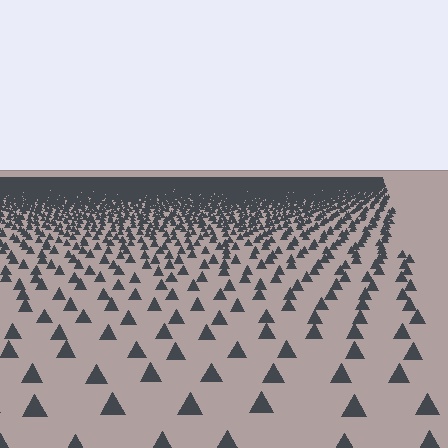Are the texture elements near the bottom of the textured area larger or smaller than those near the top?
Larger. Near the bottom, elements are closer to the viewer and appear at a bigger on-screen size.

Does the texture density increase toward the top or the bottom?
Density increases toward the top.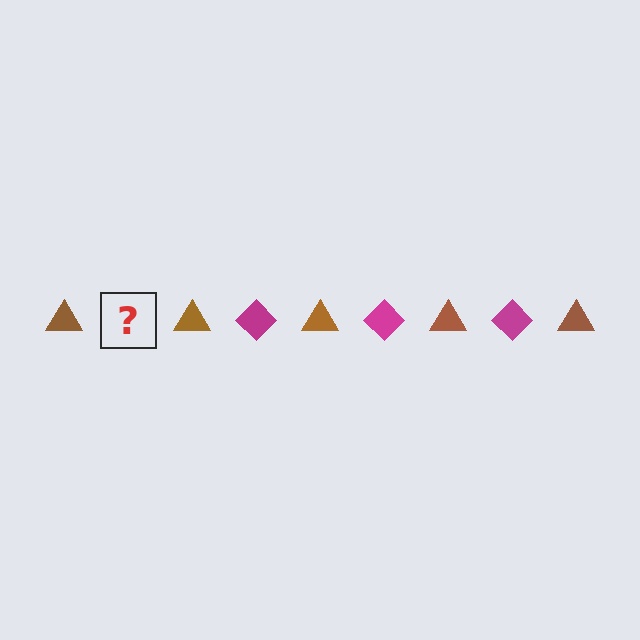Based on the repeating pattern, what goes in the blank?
The blank should be a magenta diamond.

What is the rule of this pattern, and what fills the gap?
The rule is that the pattern alternates between brown triangle and magenta diamond. The gap should be filled with a magenta diamond.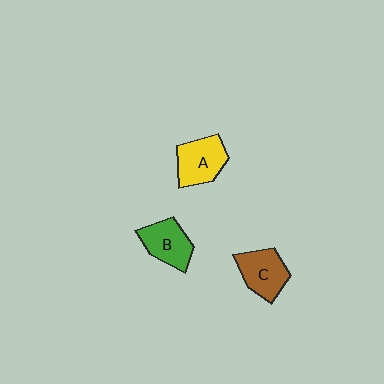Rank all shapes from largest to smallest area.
From largest to smallest: A (yellow), C (brown), B (green).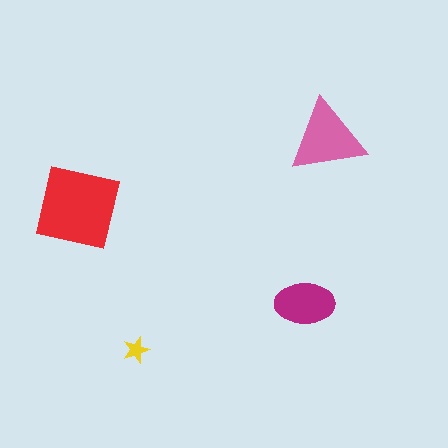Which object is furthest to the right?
The pink triangle is rightmost.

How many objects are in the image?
There are 4 objects in the image.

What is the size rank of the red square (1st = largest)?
1st.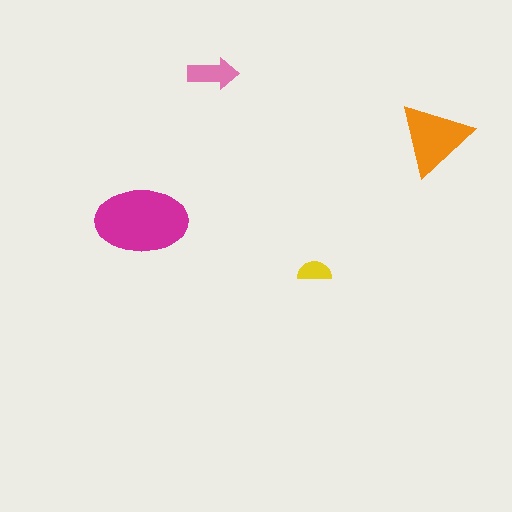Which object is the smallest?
The yellow semicircle.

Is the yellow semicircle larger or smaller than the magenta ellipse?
Smaller.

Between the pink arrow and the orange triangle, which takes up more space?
The orange triangle.